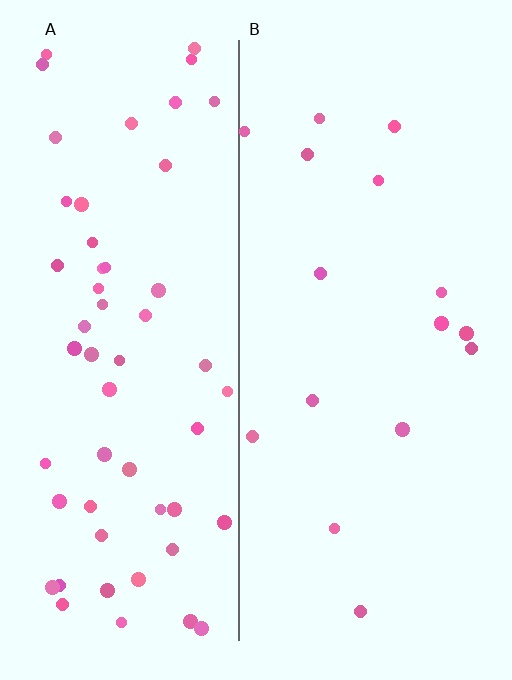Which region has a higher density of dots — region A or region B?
A (the left).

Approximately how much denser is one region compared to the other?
Approximately 3.5× — region A over region B.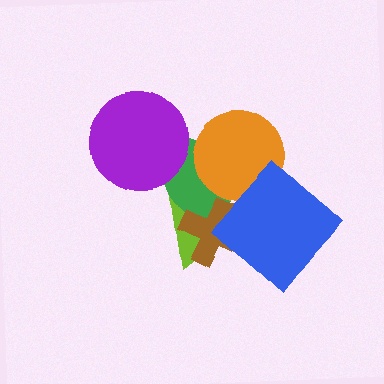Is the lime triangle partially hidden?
Yes, it is partially covered by another shape.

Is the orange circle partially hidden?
Yes, it is partially covered by another shape.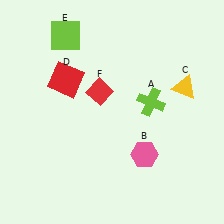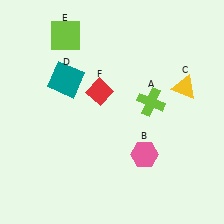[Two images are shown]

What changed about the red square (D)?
In Image 1, D is red. In Image 2, it changed to teal.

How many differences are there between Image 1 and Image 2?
There is 1 difference between the two images.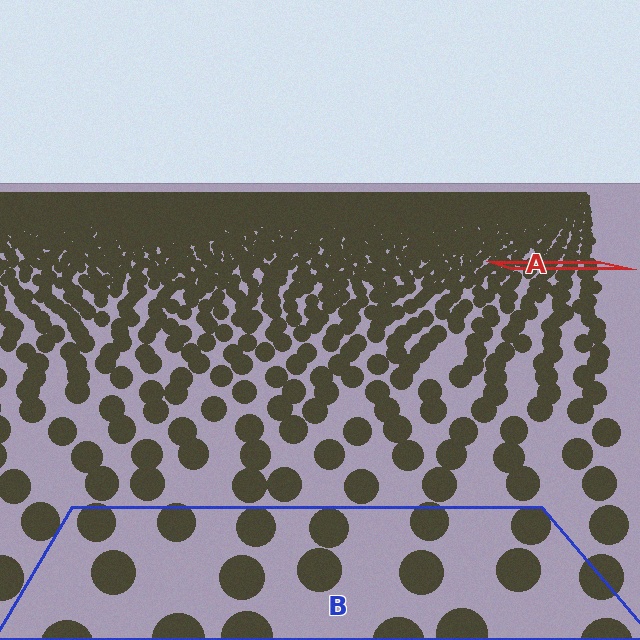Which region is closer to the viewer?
Region B is closer. The texture elements there are larger and more spread out.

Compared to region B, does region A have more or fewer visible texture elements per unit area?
Region A has more texture elements per unit area — they are packed more densely because it is farther away.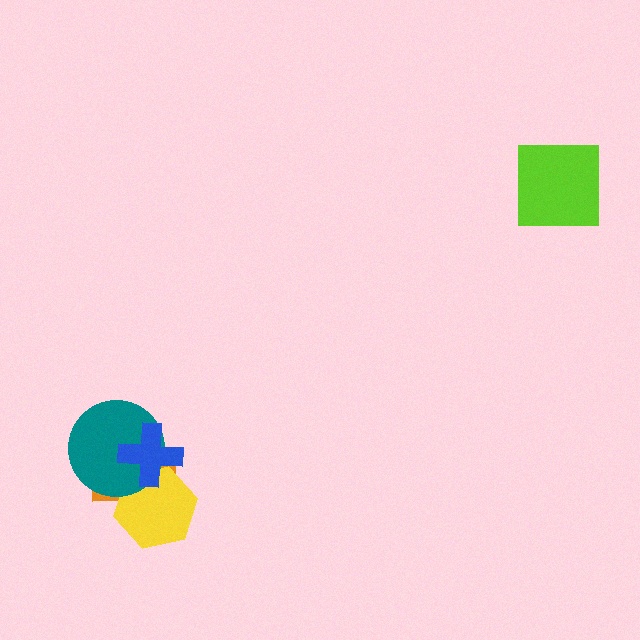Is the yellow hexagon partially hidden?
Yes, it is partially covered by another shape.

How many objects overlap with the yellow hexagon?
3 objects overlap with the yellow hexagon.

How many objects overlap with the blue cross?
3 objects overlap with the blue cross.